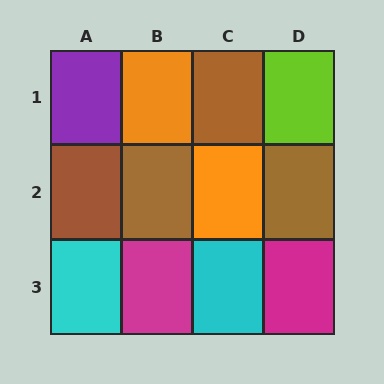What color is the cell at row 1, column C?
Brown.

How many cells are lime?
1 cell is lime.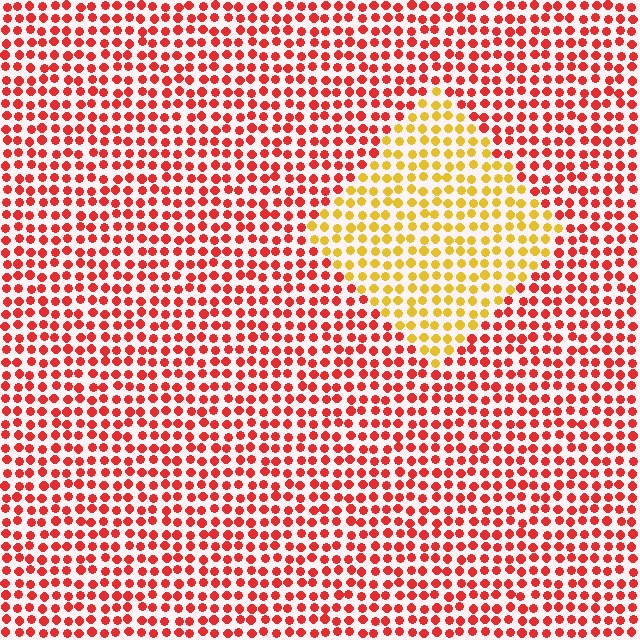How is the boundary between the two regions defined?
The boundary is defined purely by a slight shift in hue (about 50 degrees). Spacing, size, and orientation are identical on both sides.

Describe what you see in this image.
The image is filled with small red elements in a uniform arrangement. A diamond-shaped region is visible where the elements are tinted to a slightly different hue, forming a subtle color boundary.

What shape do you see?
I see a diamond.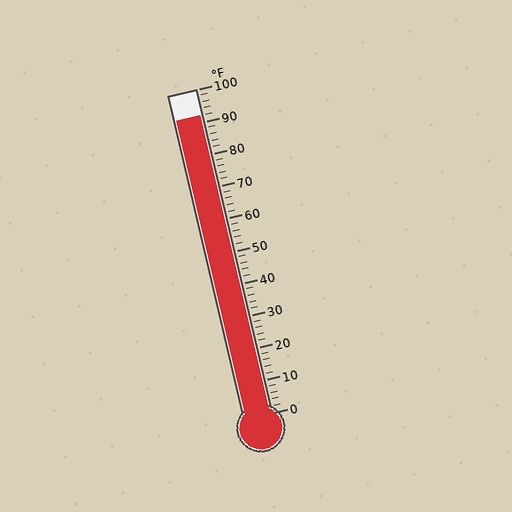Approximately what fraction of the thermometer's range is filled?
The thermometer is filled to approximately 90% of its range.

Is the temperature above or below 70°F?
The temperature is above 70°F.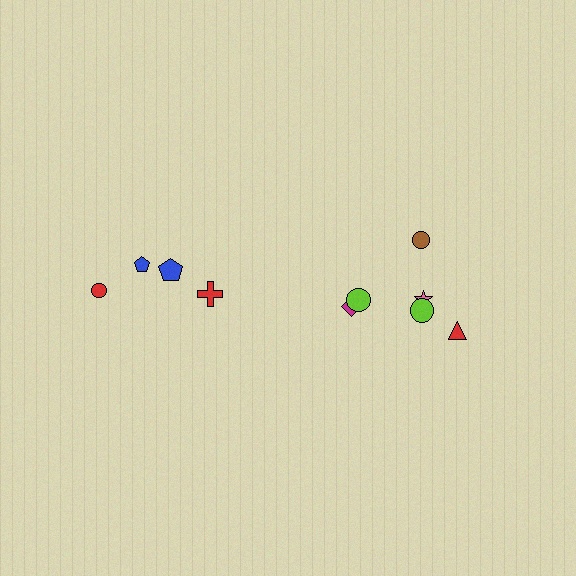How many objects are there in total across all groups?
There are 10 objects.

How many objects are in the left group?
There are 4 objects.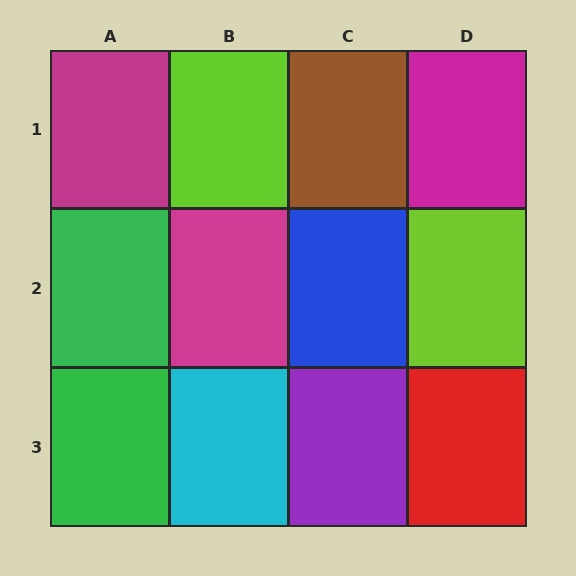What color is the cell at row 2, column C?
Blue.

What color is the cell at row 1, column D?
Magenta.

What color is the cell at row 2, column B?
Magenta.